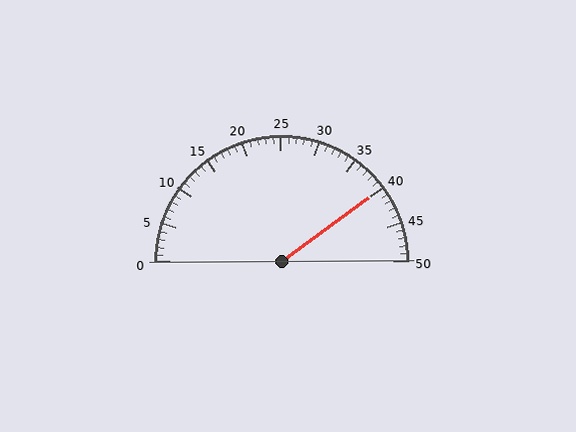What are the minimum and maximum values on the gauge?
The gauge ranges from 0 to 50.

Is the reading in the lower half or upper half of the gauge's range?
The reading is in the upper half of the range (0 to 50).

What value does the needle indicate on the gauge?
The needle indicates approximately 40.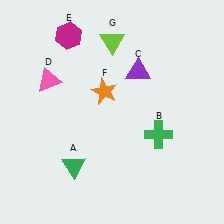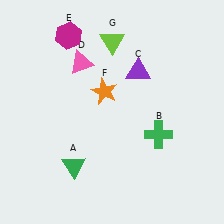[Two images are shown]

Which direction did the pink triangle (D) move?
The pink triangle (D) moved right.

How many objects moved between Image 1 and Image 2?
1 object moved between the two images.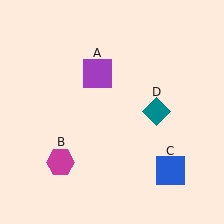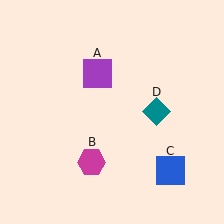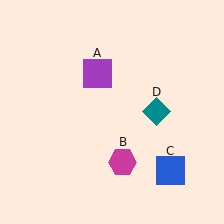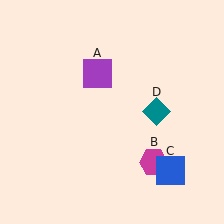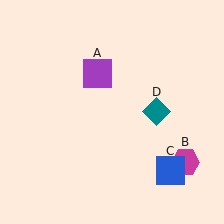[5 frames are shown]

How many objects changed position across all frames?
1 object changed position: magenta hexagon (object B).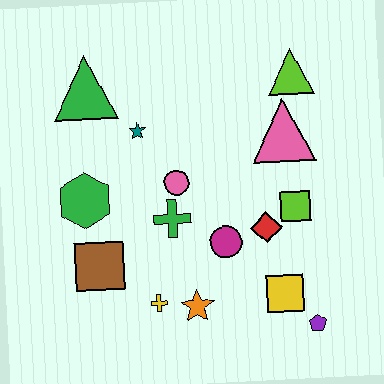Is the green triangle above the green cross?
Yes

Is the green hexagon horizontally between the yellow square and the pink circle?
No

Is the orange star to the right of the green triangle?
Yes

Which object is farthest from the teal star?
The purple pentagon is farthest from the teal star.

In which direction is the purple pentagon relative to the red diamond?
The purple pentagon is below the red diamond.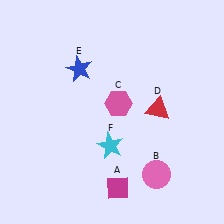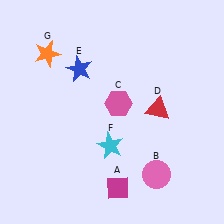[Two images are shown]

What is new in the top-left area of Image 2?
An orange star (G) was added in the top-left area of Image 2.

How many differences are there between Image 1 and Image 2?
There is 1 difference between the two images.